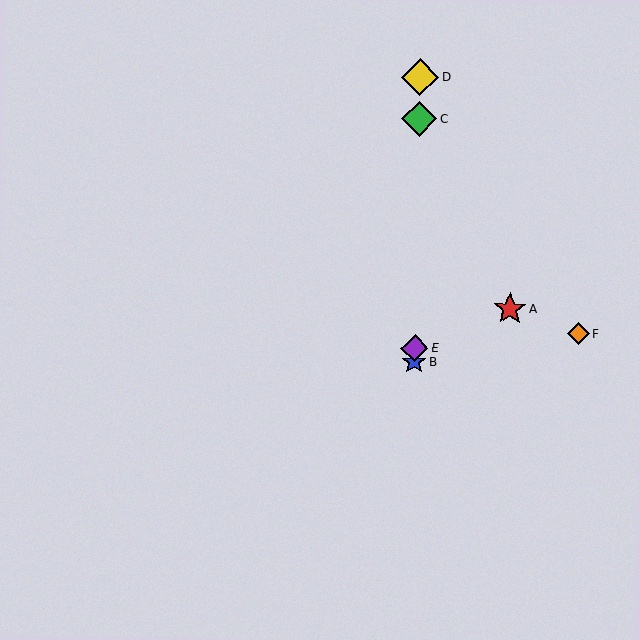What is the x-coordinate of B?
Object B is at x≈414.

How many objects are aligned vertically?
4 objects (B, C, D, E) are aligned vertically.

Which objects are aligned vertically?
Objects B, C, D, E are aligned vertically.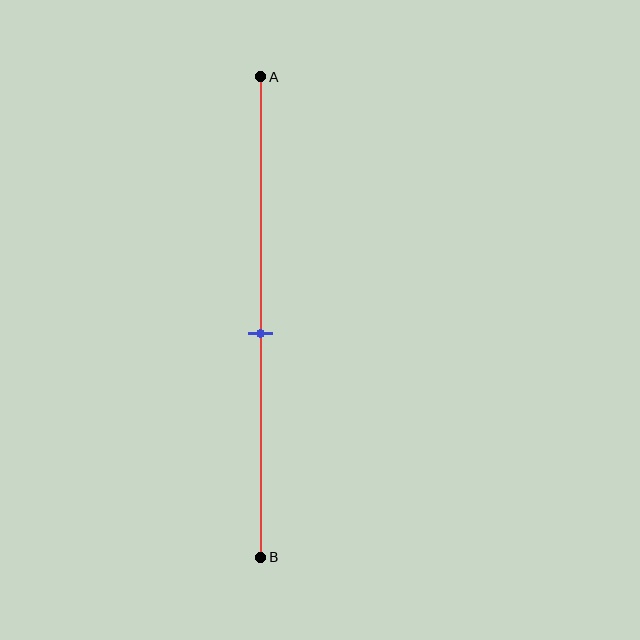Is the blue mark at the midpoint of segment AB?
No, the mark is at about 55% from A, not at the 50% midpoint.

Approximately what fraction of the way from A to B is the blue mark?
The blue mark is approximately 55% of the way from A to B.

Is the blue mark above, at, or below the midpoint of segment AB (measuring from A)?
The blue mark is below the midpoint of segment AB.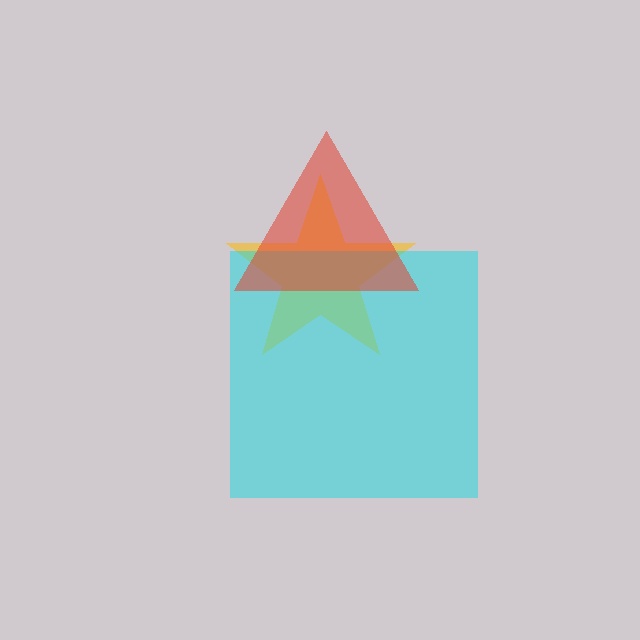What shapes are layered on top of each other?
The layered shapes are: a yellow star, a cyan square, a red triangle.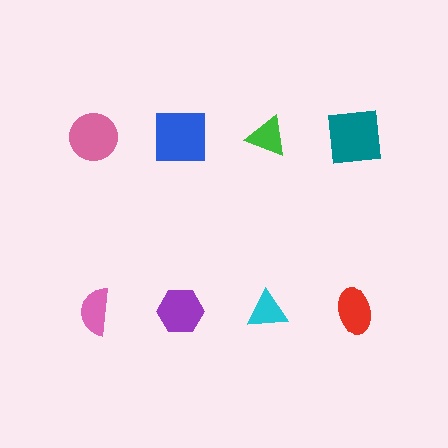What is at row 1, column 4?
A teal square.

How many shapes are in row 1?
4 shapes.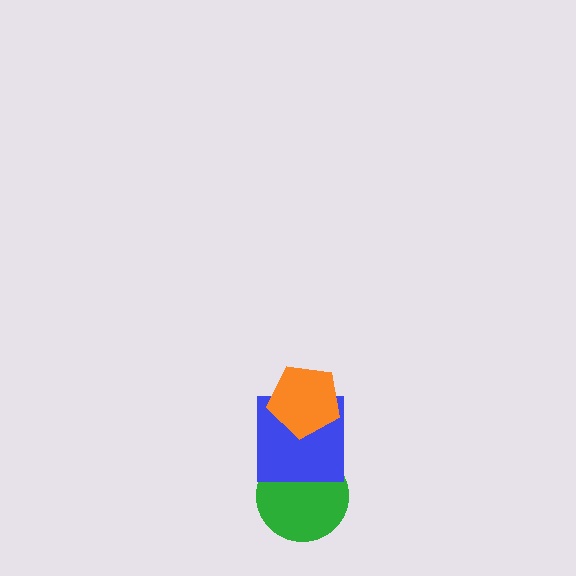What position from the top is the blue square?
The blue square is 2nd from the top.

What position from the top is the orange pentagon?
The orange pentagon is 1st from the top.